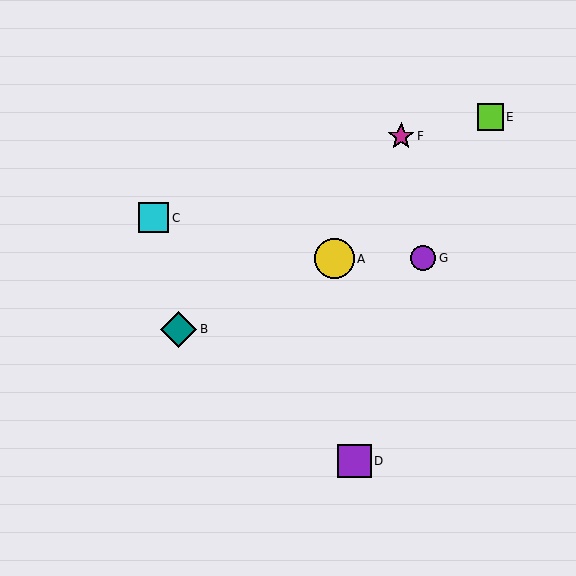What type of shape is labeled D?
Shape D is a purple square.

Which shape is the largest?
The yellow circle (labeled A) is the largest.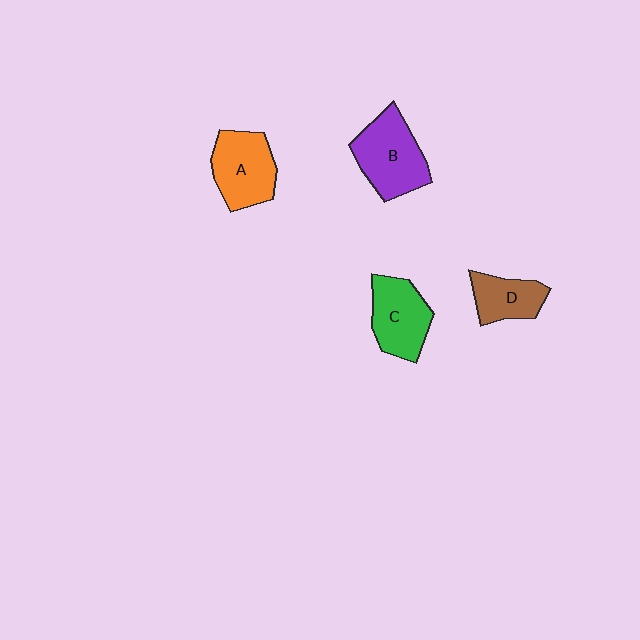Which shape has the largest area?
Shape B (purple).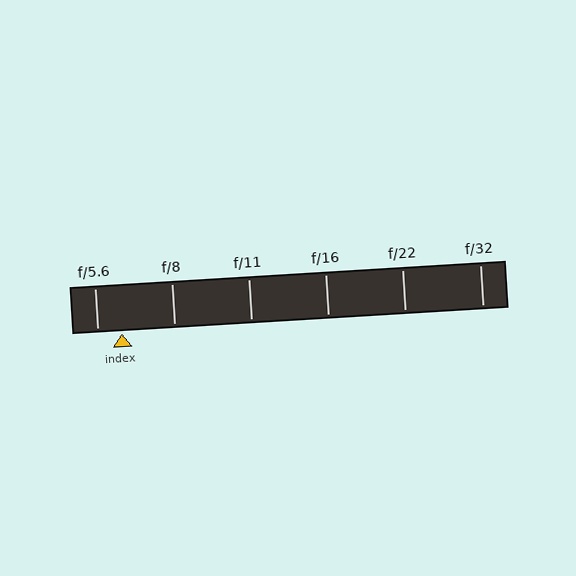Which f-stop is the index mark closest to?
The index mark is closest to f/5.6.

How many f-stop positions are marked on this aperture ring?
There are 6 f-stop positions marked.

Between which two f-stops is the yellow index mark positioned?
The index mark is between f/5.6 and f/8.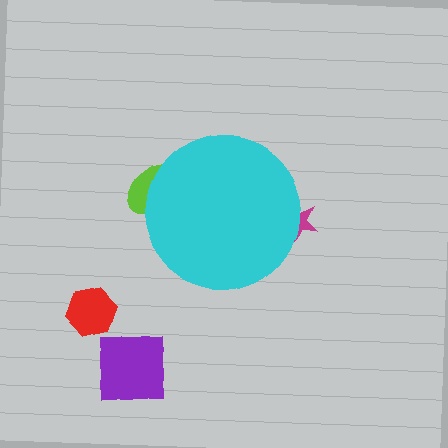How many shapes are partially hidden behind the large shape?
2 shapes are partially hidden.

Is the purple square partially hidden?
No, the purple square is fully visible.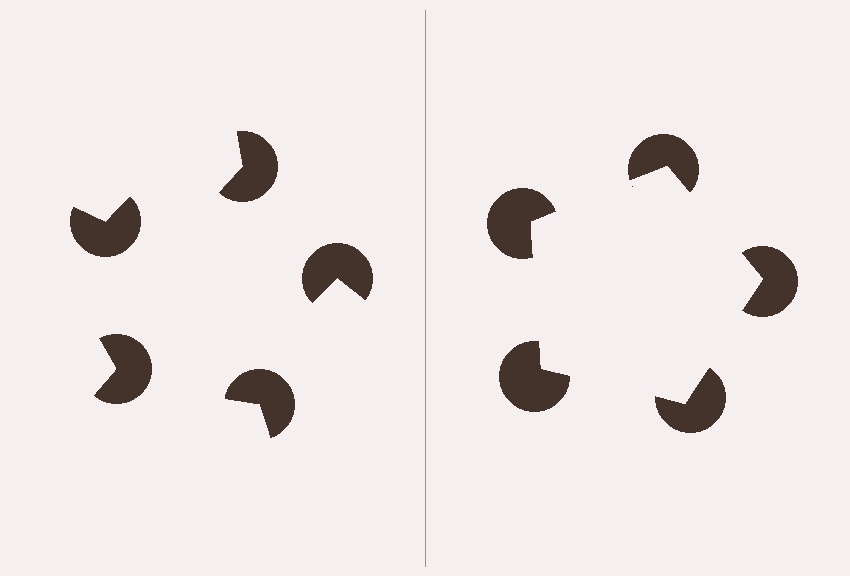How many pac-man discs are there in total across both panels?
10 — 5 on each side.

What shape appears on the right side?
An illusory pentagon.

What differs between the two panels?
The pac-man discs are positioned identically on both sides; only the wedge orientations differ. On the right they align to a pentagon; on the left they are misaligned.